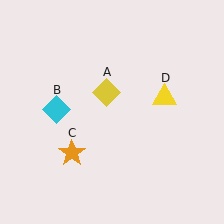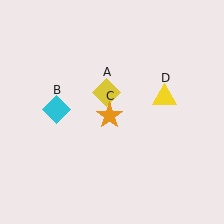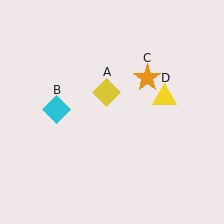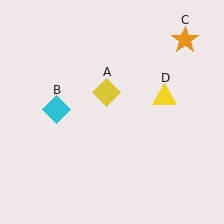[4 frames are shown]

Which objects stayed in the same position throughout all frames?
Yellow diamond (object A) and cyan diamond (object B) and yellow triangle (object D) remained stationary.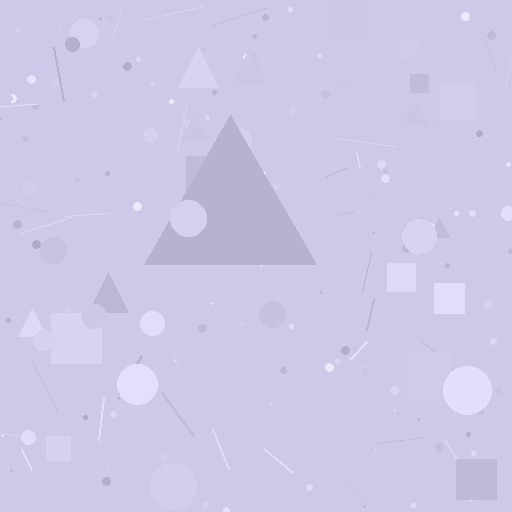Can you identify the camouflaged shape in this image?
The camouflaged shape is a triangle.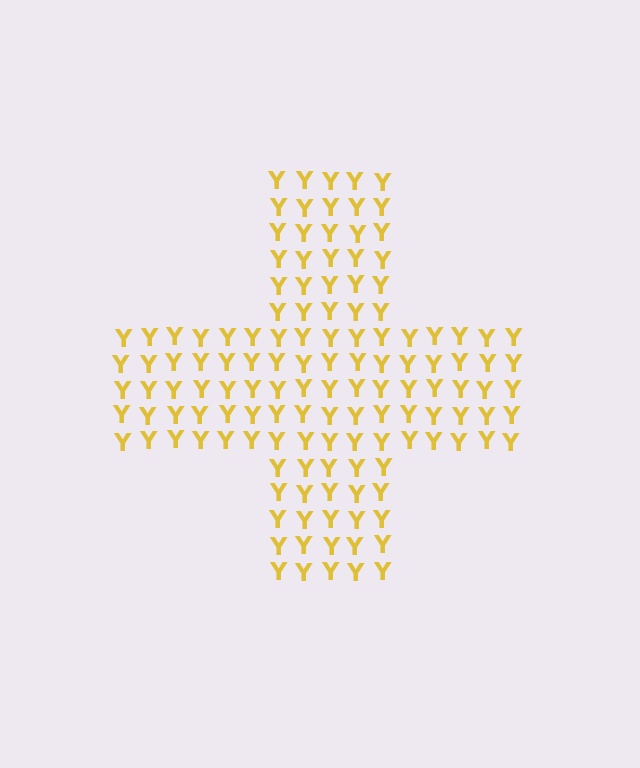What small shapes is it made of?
It is made of small letter Y's.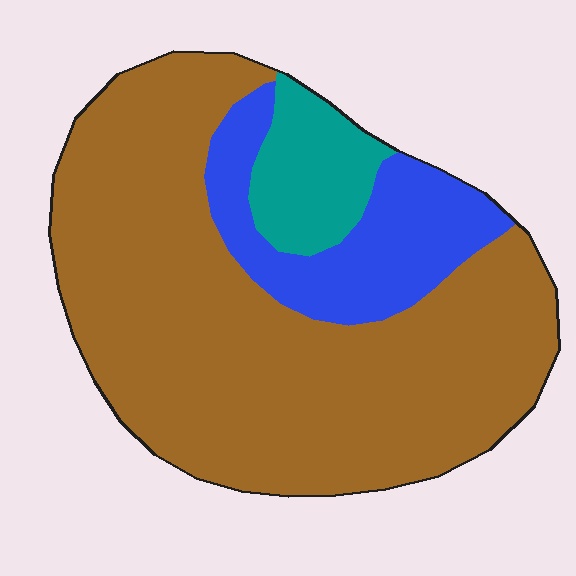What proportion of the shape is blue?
Blue covers about 20% of the shape.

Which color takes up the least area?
Teal, at roughly 10%.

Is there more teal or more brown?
Brown.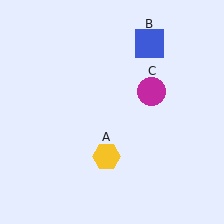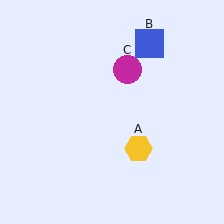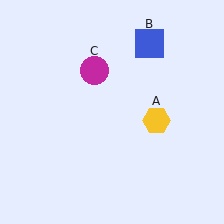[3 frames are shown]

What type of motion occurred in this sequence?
The yellow hexagon (object A), magenta circle (object C) rotated counterclockwise around the center of the scene.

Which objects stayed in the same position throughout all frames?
Blue square (object B) remained stationary.